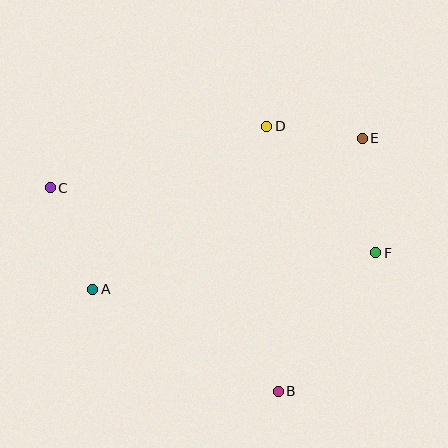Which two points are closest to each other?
Points D and E are closest to each other.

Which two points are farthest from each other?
Points C and F are farthest from each other.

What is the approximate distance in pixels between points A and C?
The distance between A and C is approximately 110 pixels.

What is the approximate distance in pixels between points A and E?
The distance between A and E is approximately 309 pixels.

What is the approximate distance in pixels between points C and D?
The distance between C and D is approximately 225 pixels.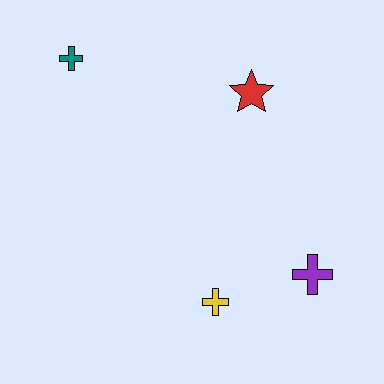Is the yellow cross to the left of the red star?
Yes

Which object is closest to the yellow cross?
The purple cross is closest to the yellow cross.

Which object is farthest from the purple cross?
The teal cross is farthest from the purple cross.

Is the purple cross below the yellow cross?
No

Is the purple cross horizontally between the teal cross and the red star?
No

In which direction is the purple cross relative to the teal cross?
The purple cross is to the right of the teal cross.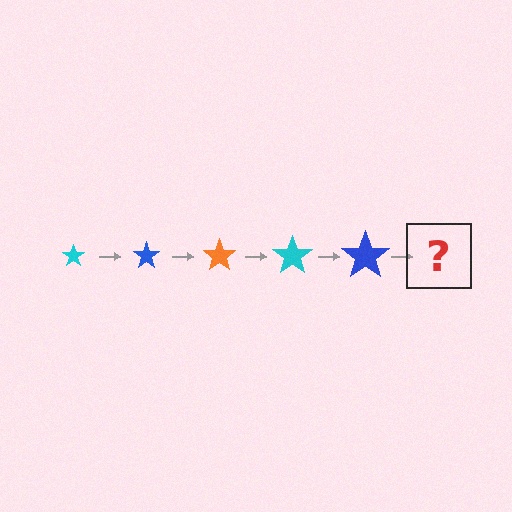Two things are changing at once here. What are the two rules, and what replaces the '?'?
The two rules are that the star grows larger each step and the color cycles through cyan, blue, and orange. The '?' should be an orange star, larger than the previous one.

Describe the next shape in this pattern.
It should be an orange star, larger than the previous one.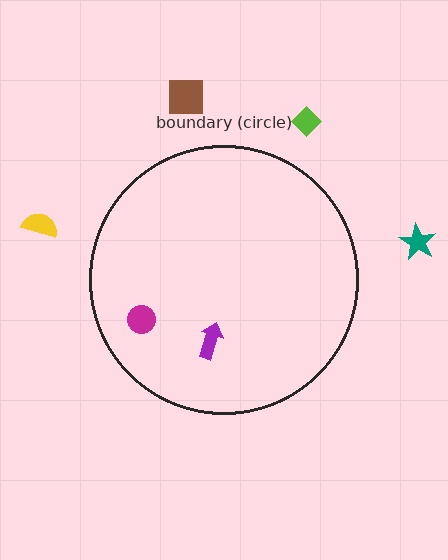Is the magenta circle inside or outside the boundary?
Inside.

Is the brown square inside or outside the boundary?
Outside.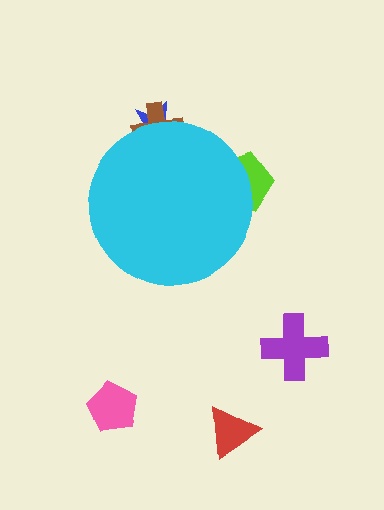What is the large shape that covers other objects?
A cyan circle.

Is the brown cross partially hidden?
Yes, the brown cross is partially hidden behind the cyan circle.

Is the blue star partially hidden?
Yes, the blue star is partially hidden behind the cyan circle.